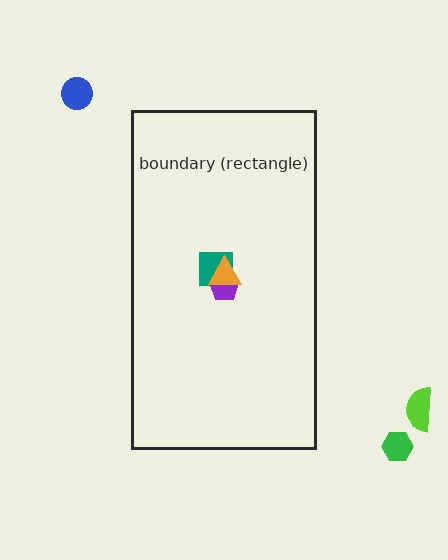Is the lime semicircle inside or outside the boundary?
Outside.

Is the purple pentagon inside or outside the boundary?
Inside.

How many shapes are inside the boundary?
3 inside, 3 outside.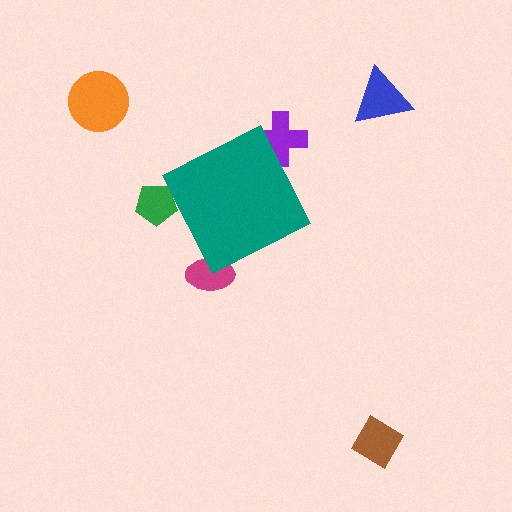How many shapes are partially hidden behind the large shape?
3 shapes are partially hidden.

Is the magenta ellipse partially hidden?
Yes, the magenta ellipse is partially hidden behind the teal diamond.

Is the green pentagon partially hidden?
Yes, the green pentagon is partially hidden behind the teal diamond.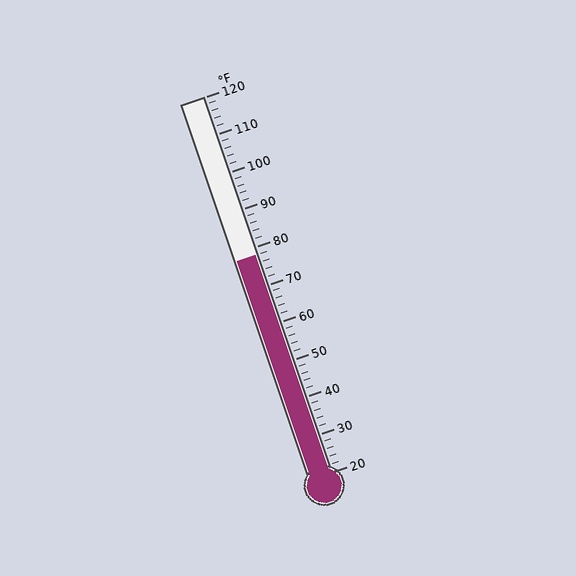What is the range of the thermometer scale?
The thermometer scale ranges from 20°F to 120°F.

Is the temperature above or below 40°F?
The temperature is above 40°F.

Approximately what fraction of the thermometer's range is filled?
The thermometer is filled to approximately 60% of its range.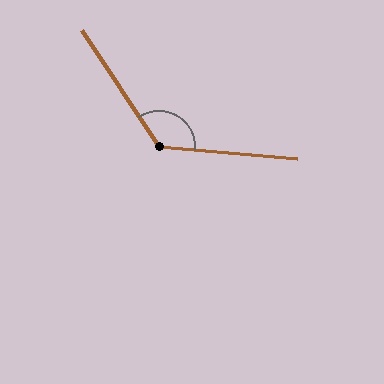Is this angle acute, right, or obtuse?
It is obtuse.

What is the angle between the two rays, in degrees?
Approximately 128 degrees.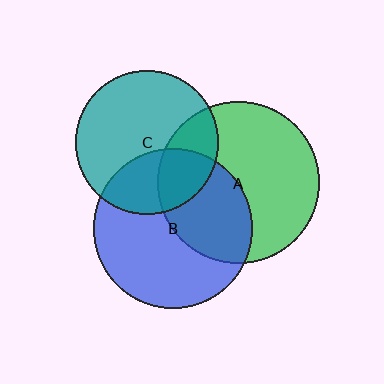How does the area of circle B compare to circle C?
Approximately 1.2 times.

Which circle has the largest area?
Circle A (green).